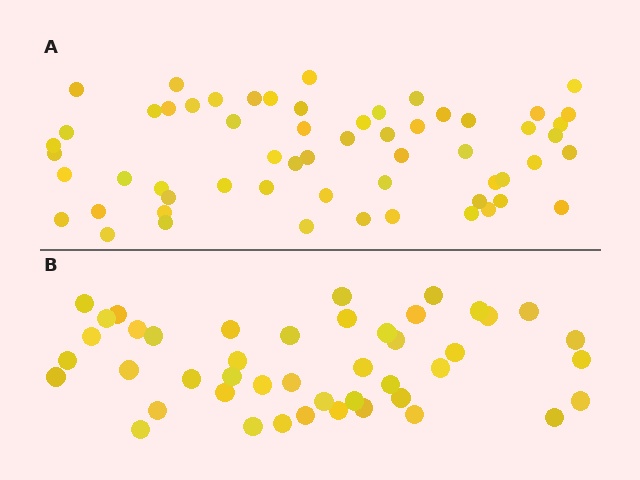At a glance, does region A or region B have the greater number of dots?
Region A (the top region) has more dots.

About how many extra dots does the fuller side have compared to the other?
Region A has approximately 15 more dots than region B.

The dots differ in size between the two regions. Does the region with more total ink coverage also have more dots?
No. Region B has more total ink coverage because its dots are larger, but region A actually contains more individual dots. Total area can be misleading — the number of items is what matters here.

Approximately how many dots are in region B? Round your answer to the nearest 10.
About 40 dots. (The exact count is 45, which rounds to 40.)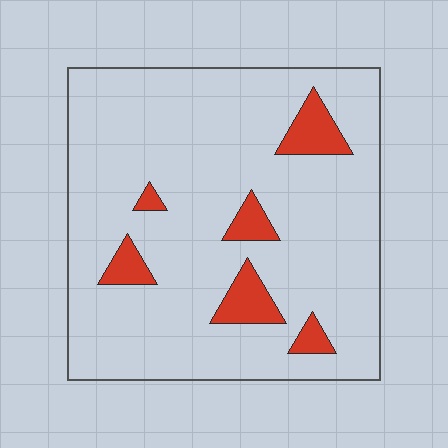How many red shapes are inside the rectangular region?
6.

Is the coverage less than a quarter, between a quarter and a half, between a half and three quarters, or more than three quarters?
Less than a quarter.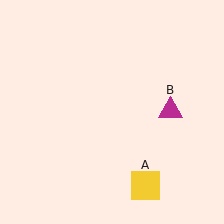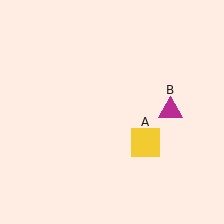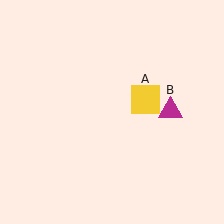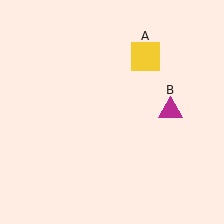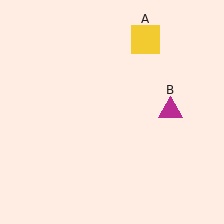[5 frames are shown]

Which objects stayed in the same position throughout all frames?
Magenta triangle (object B) remained stationary.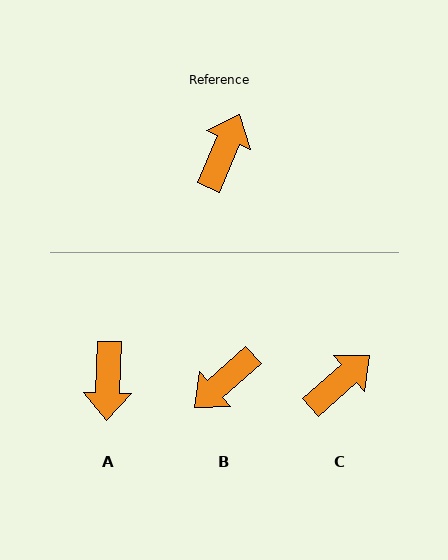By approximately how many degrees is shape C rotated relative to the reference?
Approximately 25 degrees clockwise.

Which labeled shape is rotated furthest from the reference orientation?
A, about 158 degrees away.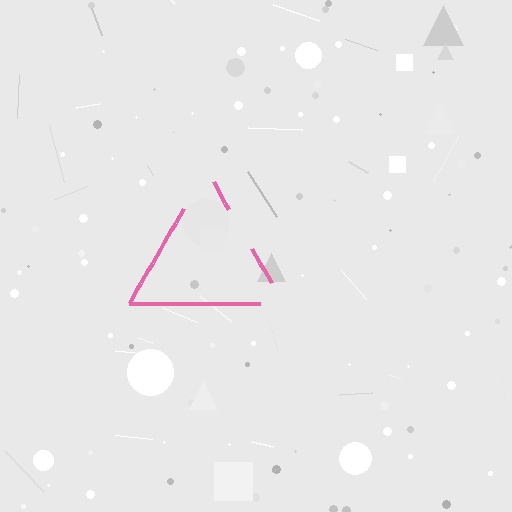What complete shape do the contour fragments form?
The contour fragments form a triangle.